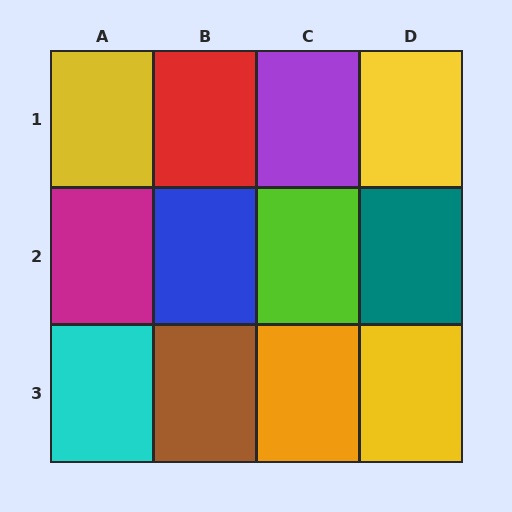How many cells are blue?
1 cell is blue.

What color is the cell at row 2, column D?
Teal.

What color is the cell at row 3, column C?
Orange.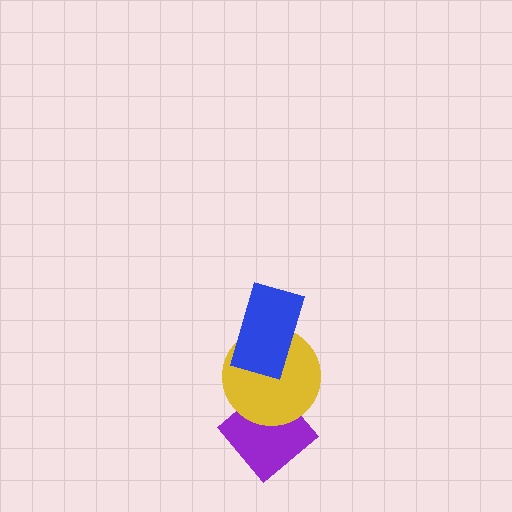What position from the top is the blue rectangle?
The blue rectangle is 1st from the top.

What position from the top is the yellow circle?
The yellow circle is 2nd from the top.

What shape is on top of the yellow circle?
The blue rectangle is on top of the yellow circle.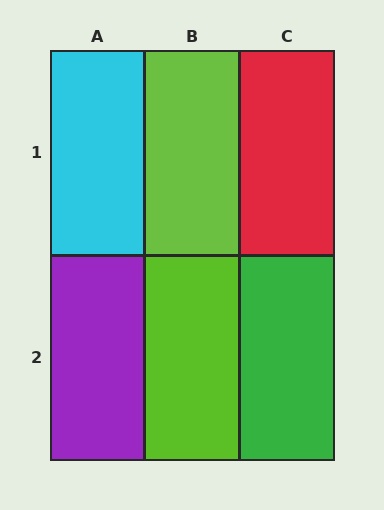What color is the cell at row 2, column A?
Purple.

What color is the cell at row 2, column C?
Green.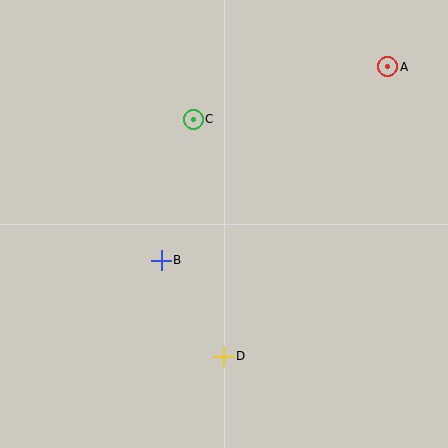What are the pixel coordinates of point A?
Point A is at (388, 67).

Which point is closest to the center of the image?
Point B at (161, 260) is closest to the center.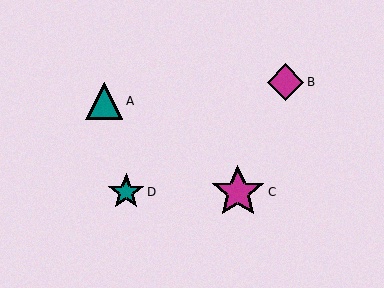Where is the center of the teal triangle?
The center of the teal triangle is at (104, 101).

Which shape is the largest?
The magenta star (labeled C) is the largest.